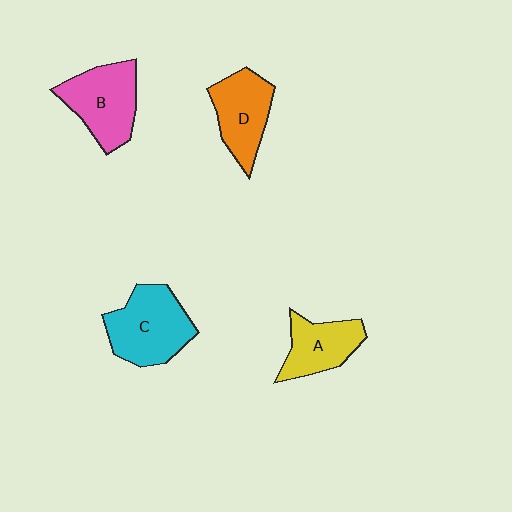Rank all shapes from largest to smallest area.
From largest to smallest: C (cyan), B (pink), D (orange), A (yellow).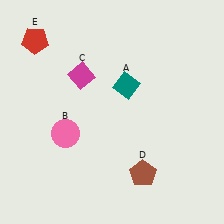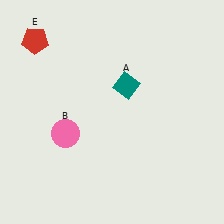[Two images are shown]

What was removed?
The magenta diamond (C), the brown pentagon (D) were removed in Image 2.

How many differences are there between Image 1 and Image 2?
There are 2 differences between the two images.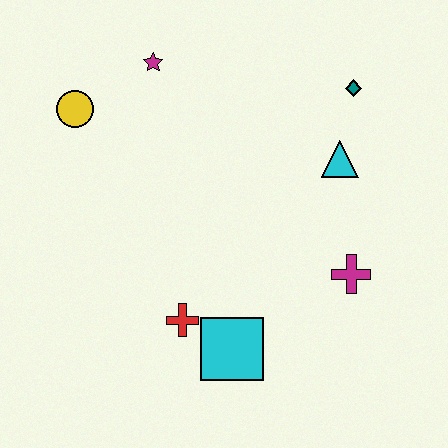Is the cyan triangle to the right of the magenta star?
Yes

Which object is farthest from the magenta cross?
The yellow circle is farthest from the magenta cross.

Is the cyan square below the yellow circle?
Yes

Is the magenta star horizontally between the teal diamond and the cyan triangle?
No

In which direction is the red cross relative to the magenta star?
The red cross is below the magenta star.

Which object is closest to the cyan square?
The red cross is closest to the cyan square.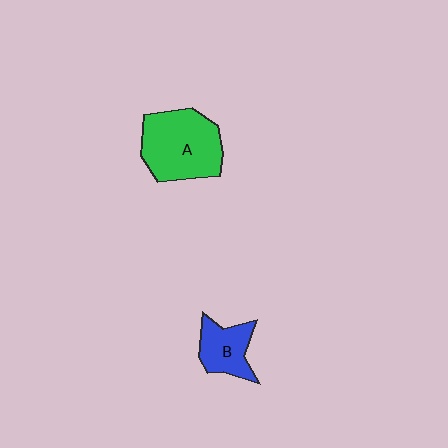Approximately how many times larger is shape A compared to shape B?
Approximately 1.9 times.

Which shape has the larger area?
Shape A (green).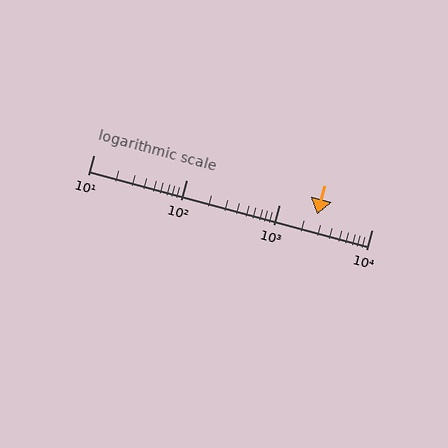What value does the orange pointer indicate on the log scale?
The pointer indicates approximately 2600.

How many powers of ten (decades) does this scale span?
The scale spans 3 decades, from 10 to 10000.